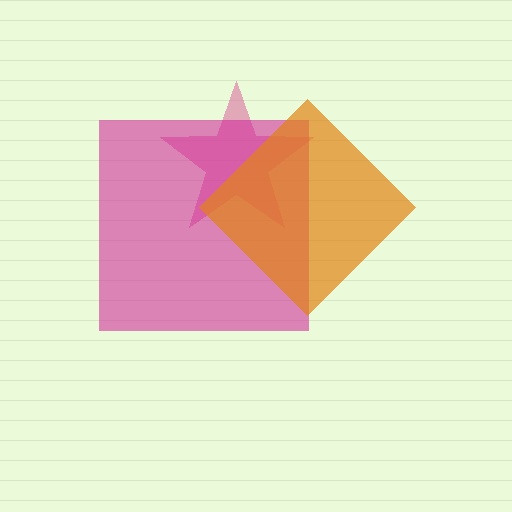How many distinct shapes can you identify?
There are 3 distinct shapes: a pink star, a magenta square, an orange diamond.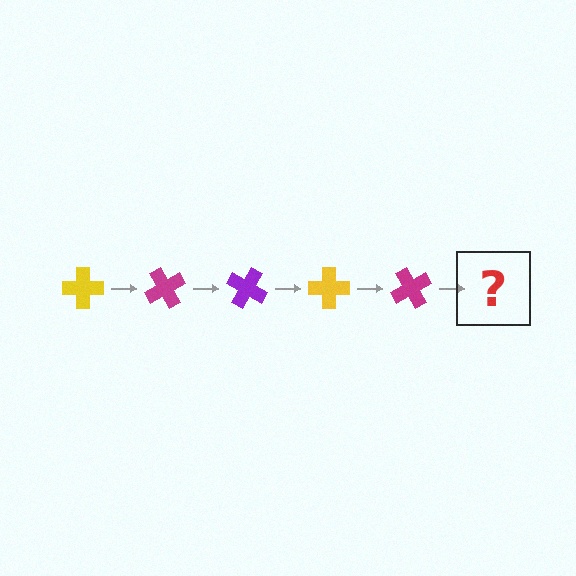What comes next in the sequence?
The next element should be a purple cross, rotated 300 degrees from the start.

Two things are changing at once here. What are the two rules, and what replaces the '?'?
The two rules are that it rotates 60 degrees each step and the color cycles through yellow, magenta, and purple. The '?' should be a purple cross, rotated 300 degrees from the start.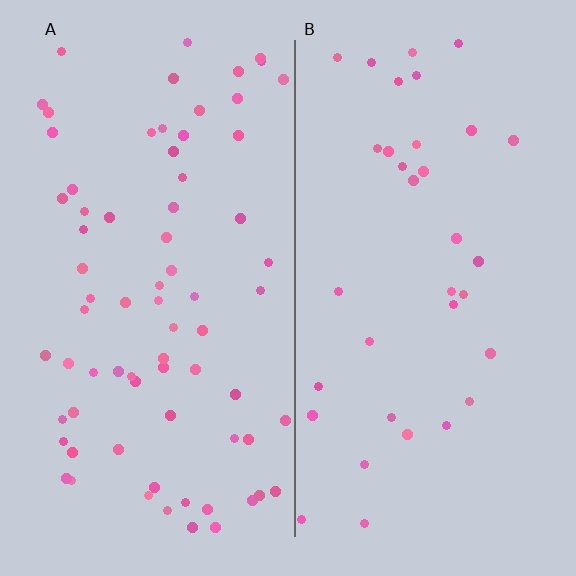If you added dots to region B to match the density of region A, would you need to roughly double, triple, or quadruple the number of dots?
Approximately double.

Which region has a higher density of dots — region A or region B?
A (the left).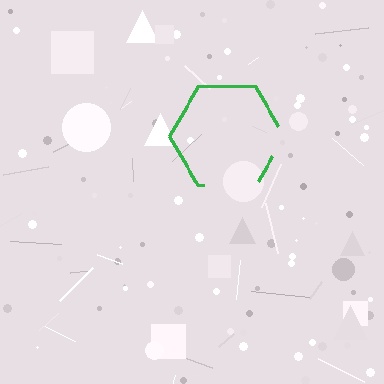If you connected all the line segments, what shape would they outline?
They would outline a hexagon.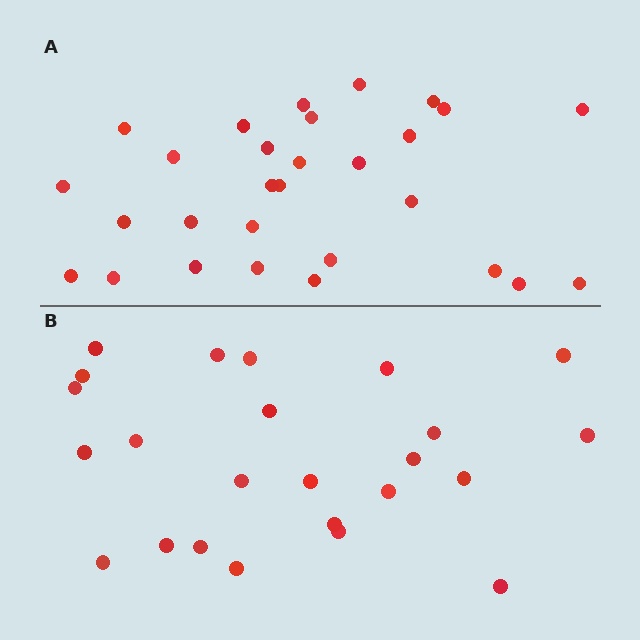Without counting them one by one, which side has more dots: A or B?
Region A (the top region) has more dots.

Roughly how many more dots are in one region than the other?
Region A has about 5 more dots than region B.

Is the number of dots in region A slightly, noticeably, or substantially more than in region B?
Region A has only slightly more — the two regions are fairly close. The ratio is roughly 1.2 to 1.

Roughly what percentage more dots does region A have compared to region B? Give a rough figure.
About 20% more.